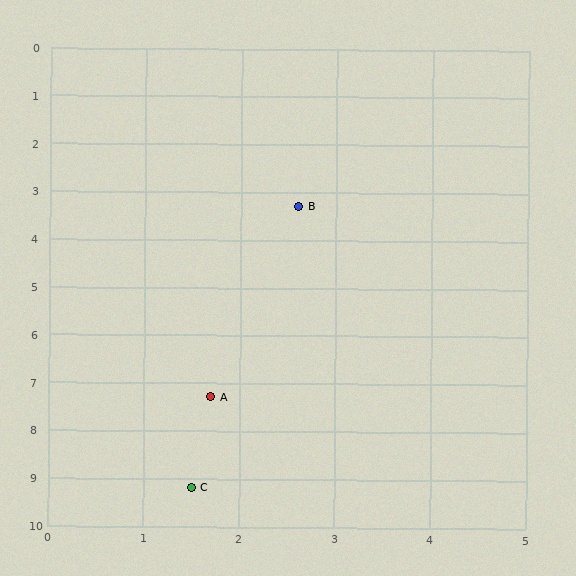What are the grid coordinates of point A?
Point A is at approximately (1.7, 7.3).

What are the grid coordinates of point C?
Point C is at approximately (1.5, 9.2).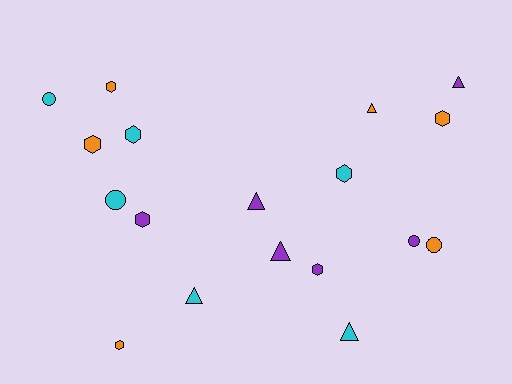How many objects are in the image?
There are 18 objects.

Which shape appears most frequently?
Hexagon, with 8 objects.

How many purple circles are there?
There is 1 purple circle.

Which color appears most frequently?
Orange, with 6 objects.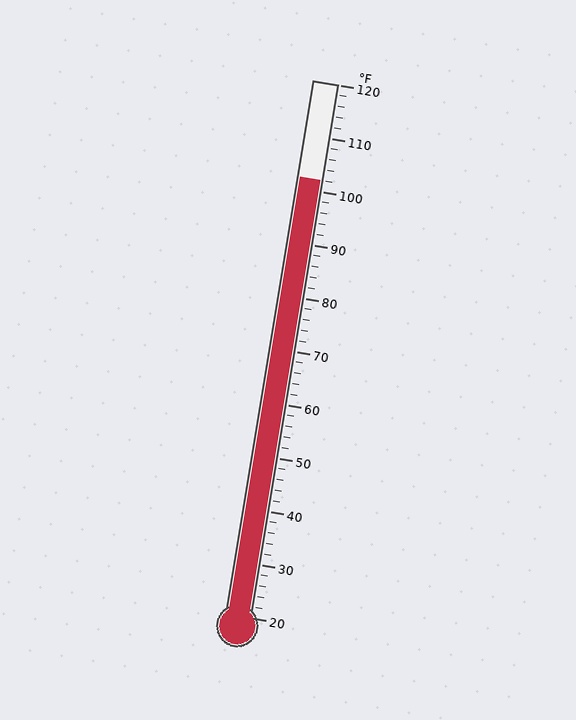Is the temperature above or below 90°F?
The temperature is above 90°F.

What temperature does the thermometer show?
The thermometer shows approximately 102°F.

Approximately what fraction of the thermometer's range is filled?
The thermometer is filled to approximately 80% of its range.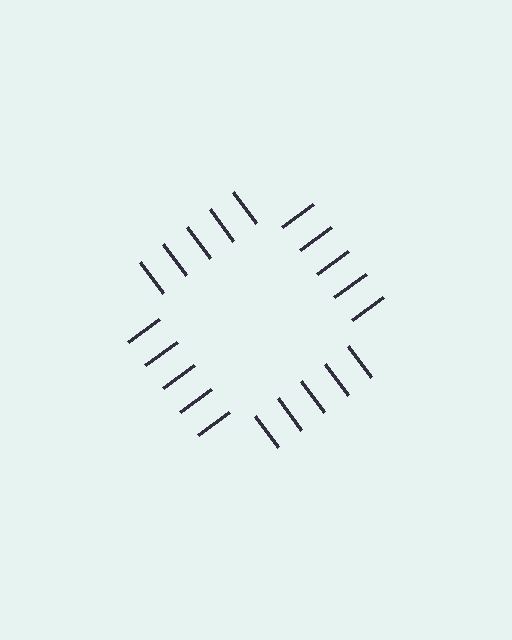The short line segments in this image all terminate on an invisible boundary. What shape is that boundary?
An illusory square — the line segments terminate on its edges but no continuous stroke is drawn.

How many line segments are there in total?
20 — 5 along each of the 4 edges.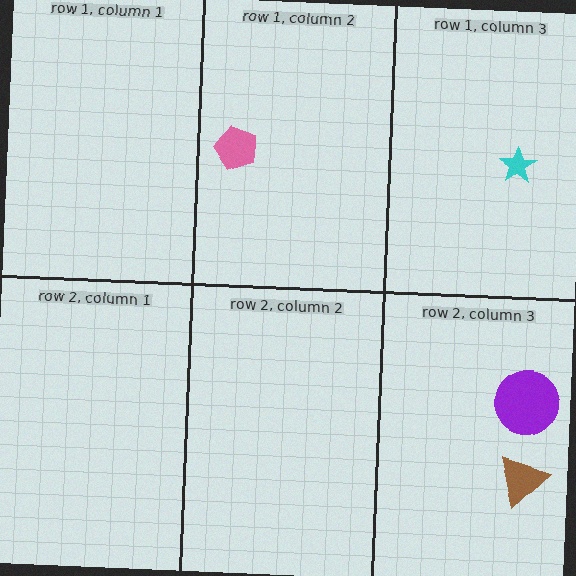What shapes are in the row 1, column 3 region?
The cyan star.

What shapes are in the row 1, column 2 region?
The pink pentagon.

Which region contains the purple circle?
The row 2, column 3 region.